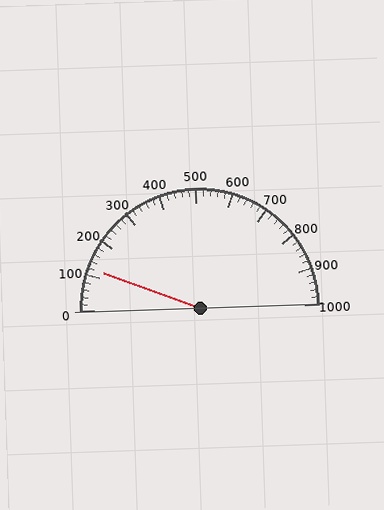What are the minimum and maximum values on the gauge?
The gauge ranges from 0 to 1000.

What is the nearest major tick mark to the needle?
The nearest major tick mark is 100.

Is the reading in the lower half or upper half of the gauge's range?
The reading is in the lower half of the range (0 to 1000).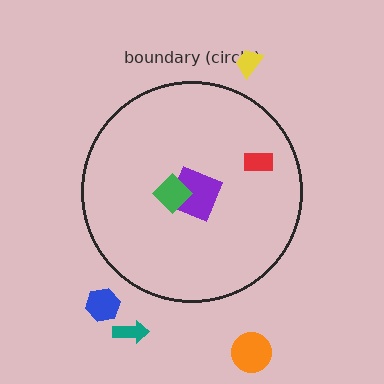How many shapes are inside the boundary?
3 inside, 4 outside.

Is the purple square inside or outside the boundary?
Inside.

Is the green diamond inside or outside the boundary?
Inside.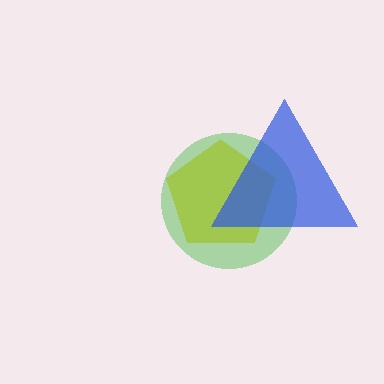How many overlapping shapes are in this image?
There are 3 overlapping shapes in the image.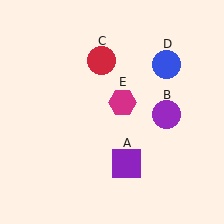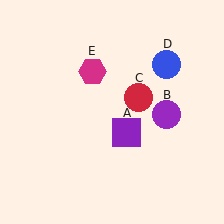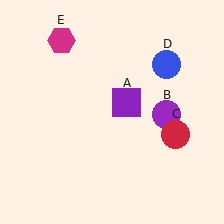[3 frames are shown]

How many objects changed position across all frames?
3 objects changed position: purple square (object A), red circle (object C), magenta hexagon (object E).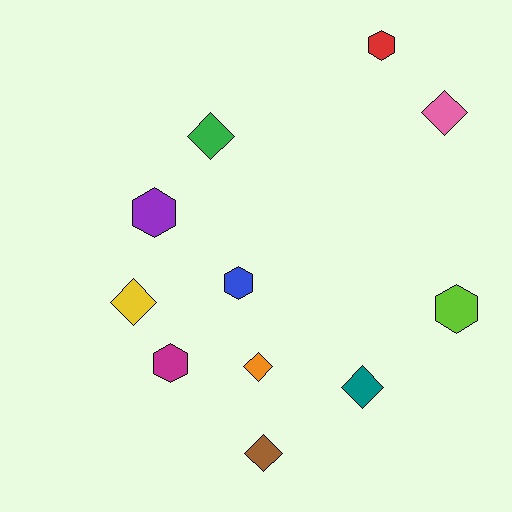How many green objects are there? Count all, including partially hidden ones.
There is 1 green object.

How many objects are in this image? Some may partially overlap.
There are 11 objects.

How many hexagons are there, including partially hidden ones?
There are 5 hexagons.